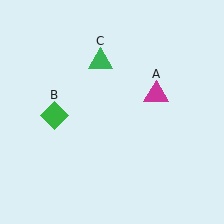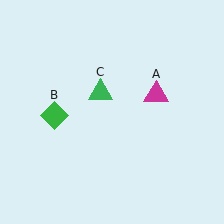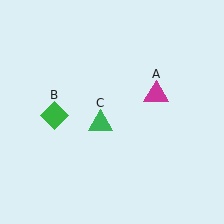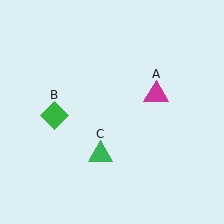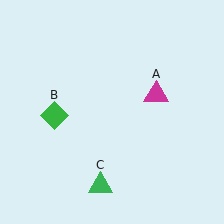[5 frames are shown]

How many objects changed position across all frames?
1 object changed position: green triangle (object C).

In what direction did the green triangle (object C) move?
The green triangle (object C) moved down.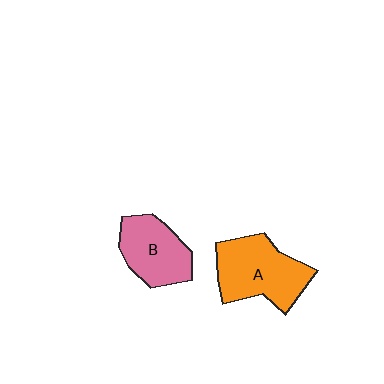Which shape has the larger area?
Shape A (orange).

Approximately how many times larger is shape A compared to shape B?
Approximately 1.3 times.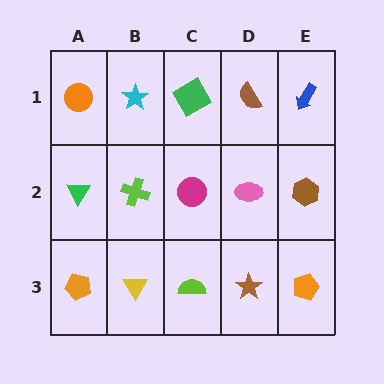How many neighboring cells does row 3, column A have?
2.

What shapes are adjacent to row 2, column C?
A green square (row 1, column C), a lime semicircle (row 3, column C), a lime cross (row 2, column B), a pink ellipse (row 2, column D).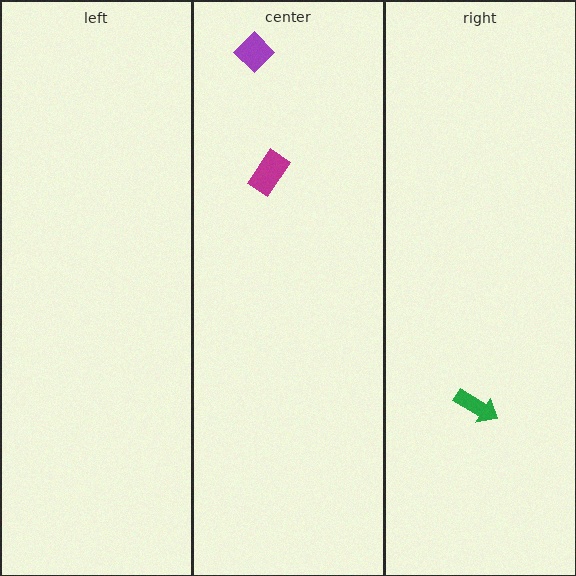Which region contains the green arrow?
The right region.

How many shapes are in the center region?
2.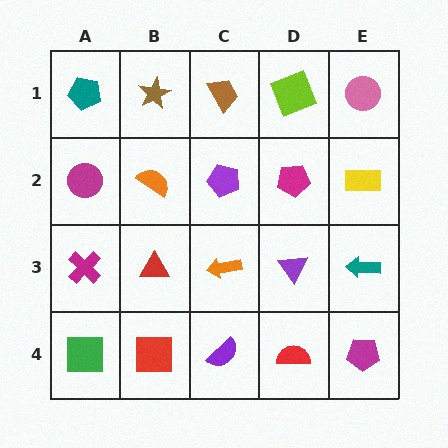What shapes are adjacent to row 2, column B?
A brown star (row 1, column B), a red triangle (row 3, column B), a magenta circle (row 2, column A), a purple pentagon (row 2, column C).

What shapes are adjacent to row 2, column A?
A teal pentagon (row 1, column A), a magenta cross (row 3, column A), an orange semicircle (row 2, column B).